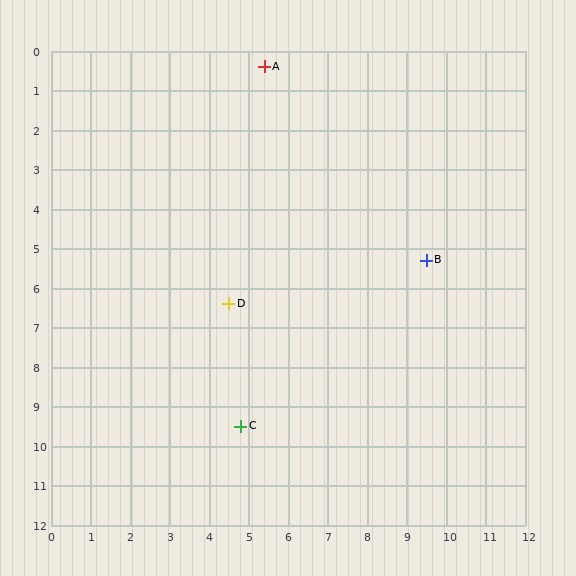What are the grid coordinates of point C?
Point C is at approximately (4.8, 9.5).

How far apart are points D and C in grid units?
Points D and C are about 3.1 grid units apart.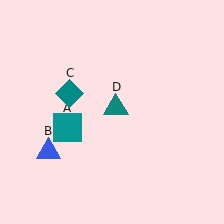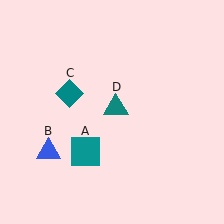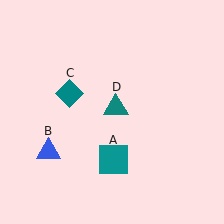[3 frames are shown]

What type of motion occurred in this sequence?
The teal square (object A) rotated counterclockwise around the center of the scene.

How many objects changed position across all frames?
1 object changed position: teal square (object A).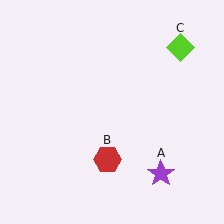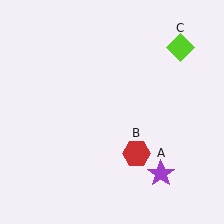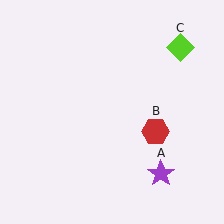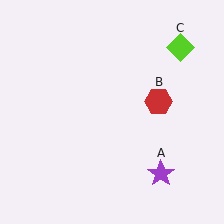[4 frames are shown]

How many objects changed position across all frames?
1 object changed position: red hexagon (object B).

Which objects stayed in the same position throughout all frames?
Purple star (object A) and lime diamond (object C) remained stationary.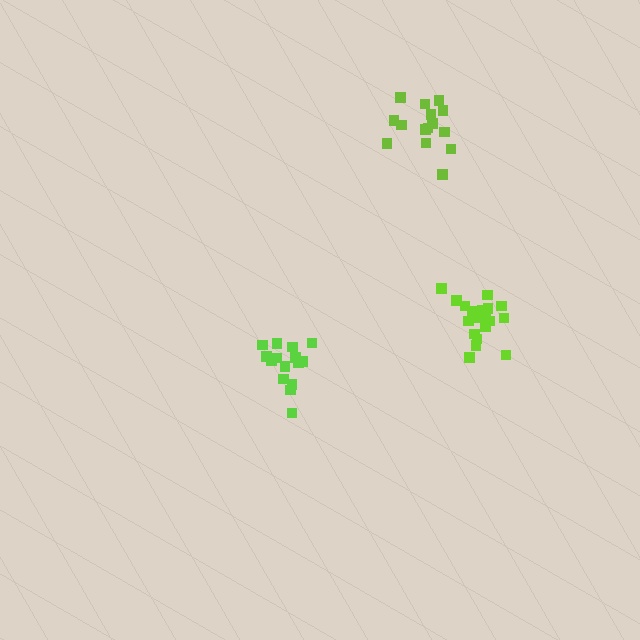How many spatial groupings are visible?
There are 3 spatial groupings.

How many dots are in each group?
Group 1: 15 dots, Group 2: 15 dots, Group 3: 19 dots (49 total).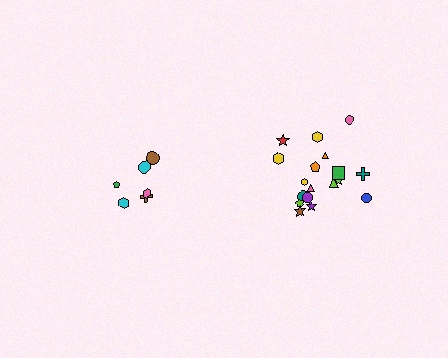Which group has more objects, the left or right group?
The right group.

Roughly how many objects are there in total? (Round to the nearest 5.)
Roughly 25 objects in total.